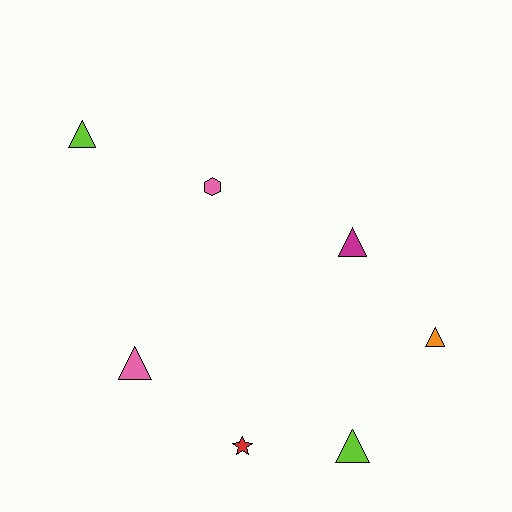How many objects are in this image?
There are 7 objects.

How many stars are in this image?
There is 1 star.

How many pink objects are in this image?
There are 2 pink objects.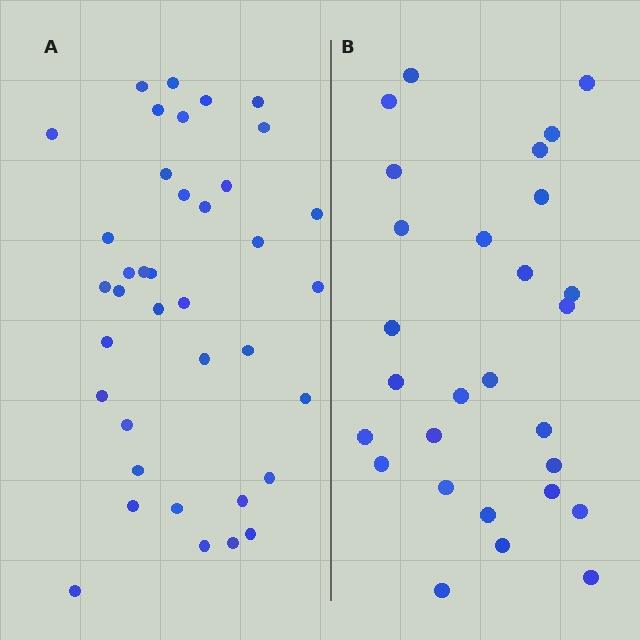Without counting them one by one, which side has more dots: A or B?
Region A (the left region) has more dots.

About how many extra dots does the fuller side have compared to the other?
Region A has roughly 10 or so more dots than region B.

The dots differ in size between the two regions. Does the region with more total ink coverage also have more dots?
No. Region B has more total ink coverage because its dots are larger, but region A actually contains more individual dots. Total area can be misleading — the number of items is what matters here.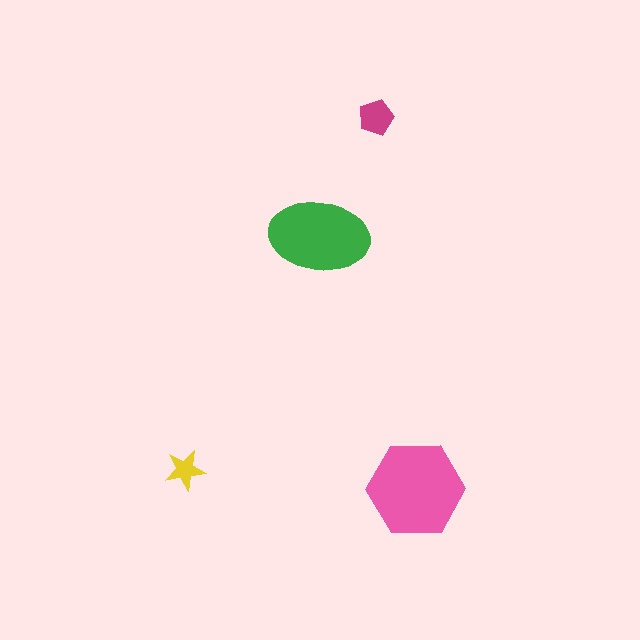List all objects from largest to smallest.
The pink hexagon, the green ellipse, the magenta pentagon, the yellow star.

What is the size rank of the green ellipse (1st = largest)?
2nd.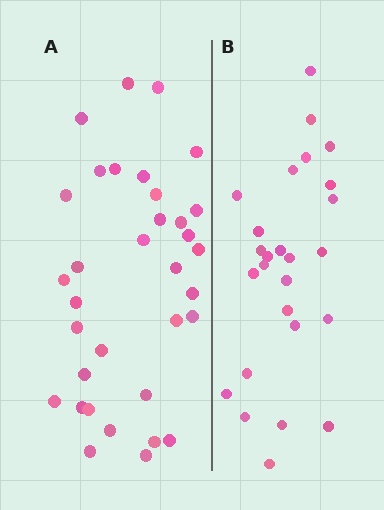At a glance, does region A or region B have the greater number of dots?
Region A (the left region) has more dots.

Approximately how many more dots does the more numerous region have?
Region A has roughly 8 or so more dots than region B.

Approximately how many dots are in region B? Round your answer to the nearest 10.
About 30 dots. (The exact count is 26, which rounds to 30.)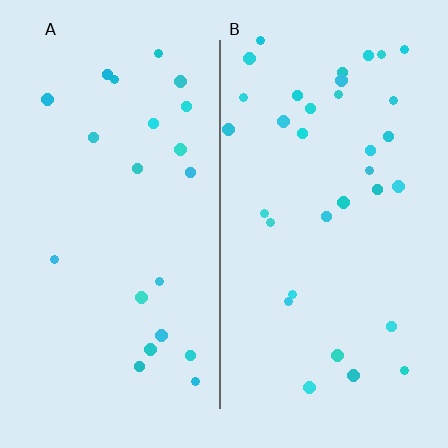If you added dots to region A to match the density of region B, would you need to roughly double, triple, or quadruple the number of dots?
Approximately double.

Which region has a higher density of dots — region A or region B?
B (the right).